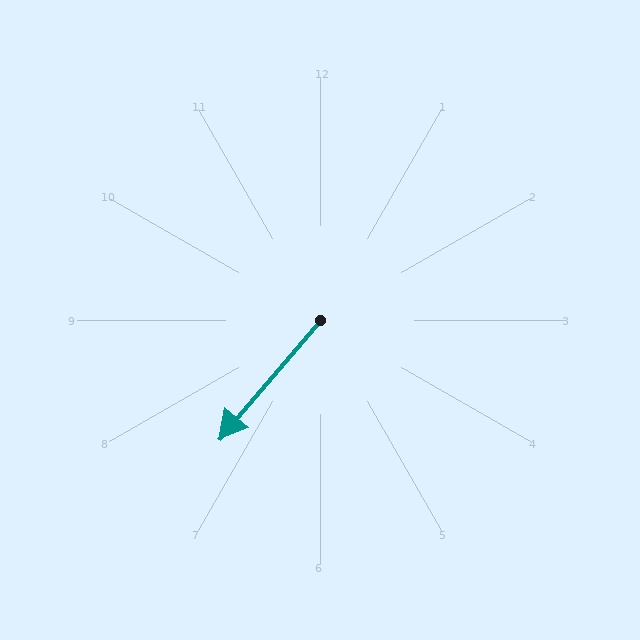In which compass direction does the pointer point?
Southwest.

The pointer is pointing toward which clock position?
Roughly 7 o'clock.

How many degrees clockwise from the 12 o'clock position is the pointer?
Approximately 220 degrees.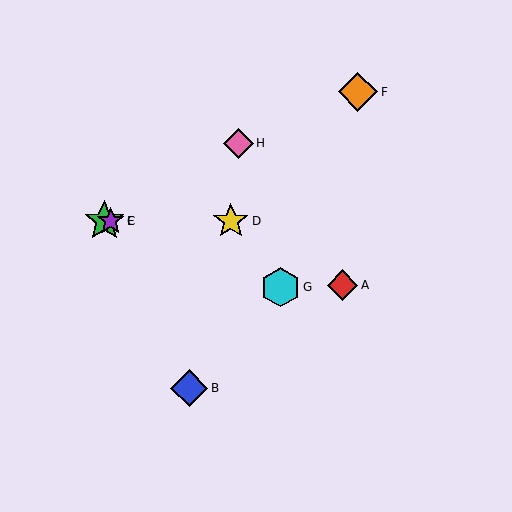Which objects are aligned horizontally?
Objects C, D, E are aligned horizontally.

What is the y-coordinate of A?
Object A is at y≈285.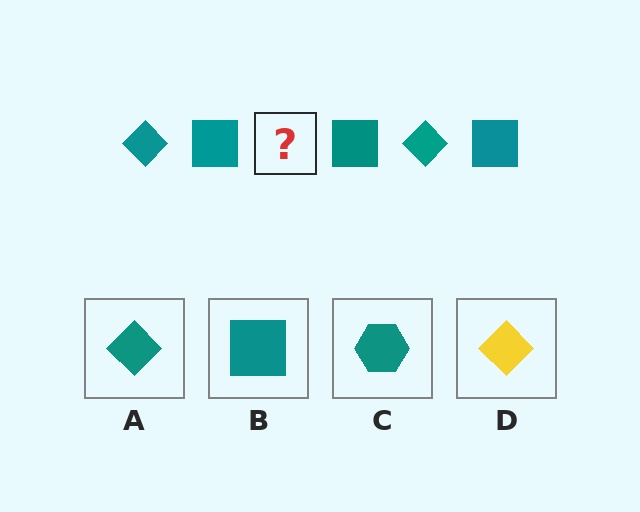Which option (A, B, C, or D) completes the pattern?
A.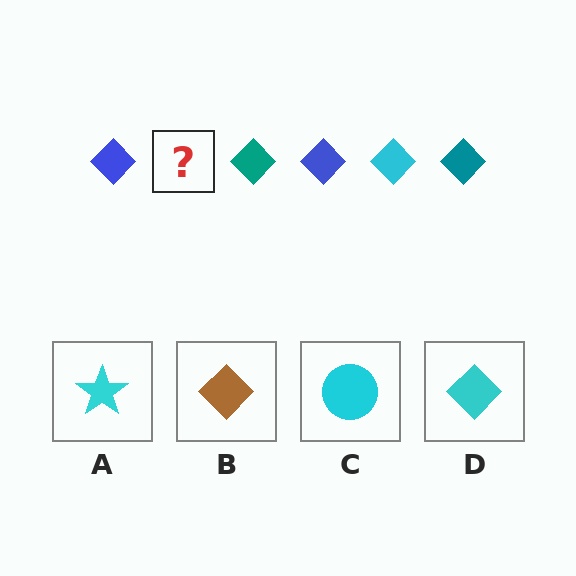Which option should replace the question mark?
Option D.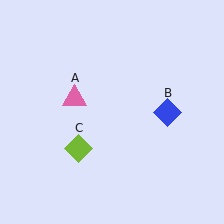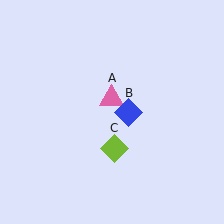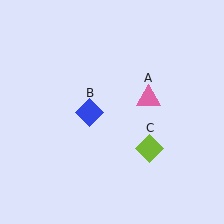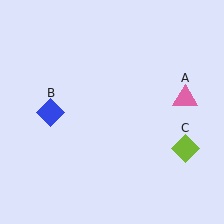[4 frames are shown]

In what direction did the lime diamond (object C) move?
The lime diamond (object C) moved right.